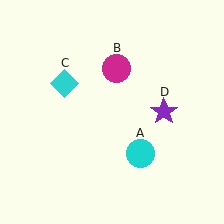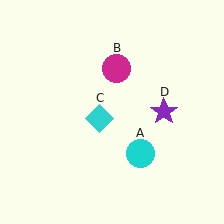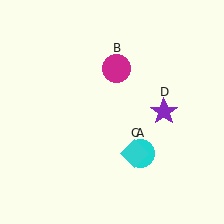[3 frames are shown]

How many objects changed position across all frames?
1 object changed position: cyan diamond (object C).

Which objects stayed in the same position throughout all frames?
Cyan circle (object A) and magenta circle (object B) and purple star (object D) remained stationary.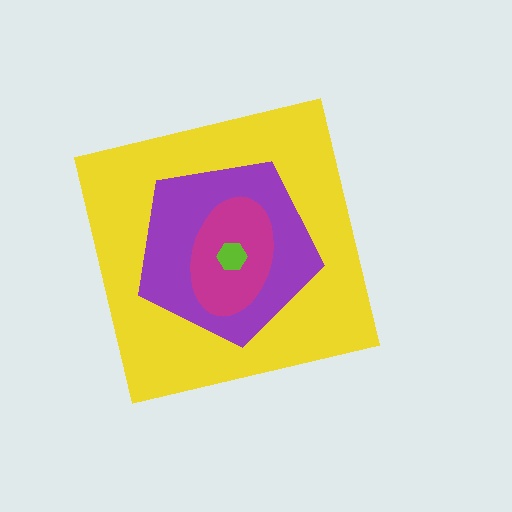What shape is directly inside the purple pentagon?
The magenta ellipse.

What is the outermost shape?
The yellow square.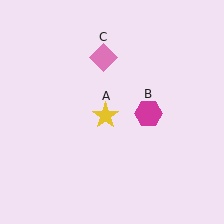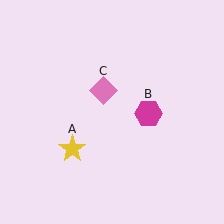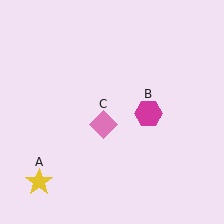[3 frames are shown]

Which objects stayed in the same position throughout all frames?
Magenta hexagon (object B) remained stationary.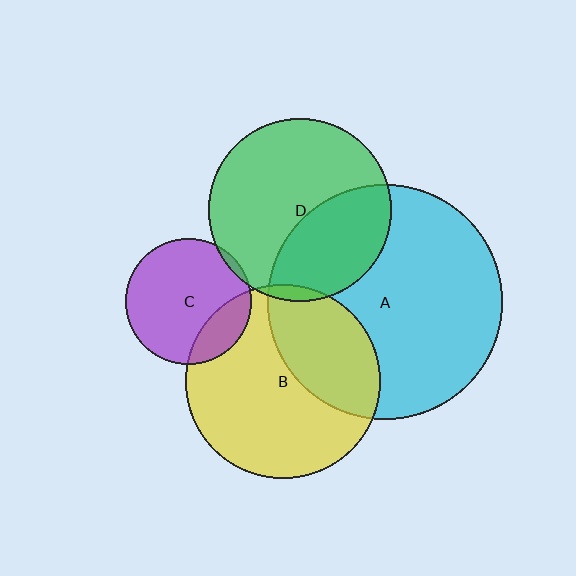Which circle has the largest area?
Circle A (cyan).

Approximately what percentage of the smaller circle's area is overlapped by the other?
Approximately 35%.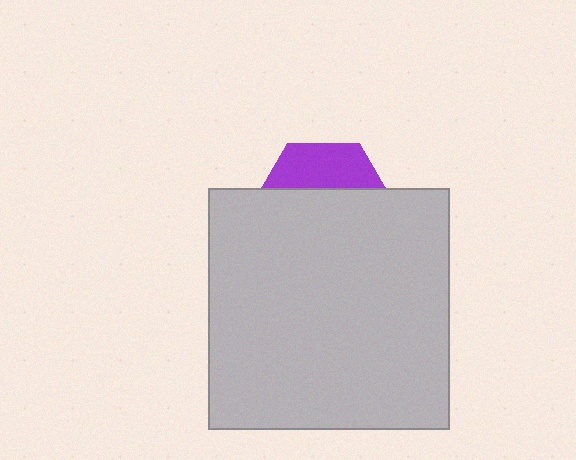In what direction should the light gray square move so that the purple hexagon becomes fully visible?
The light gray square should move down. That is the shortest direction to clear the overlap and leave the purple hexagon fully visible.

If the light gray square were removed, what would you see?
You would see the complete purple hexagon.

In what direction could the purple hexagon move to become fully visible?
The purple hexagon could move up. That would shift it out from behind the light gray square entirely.